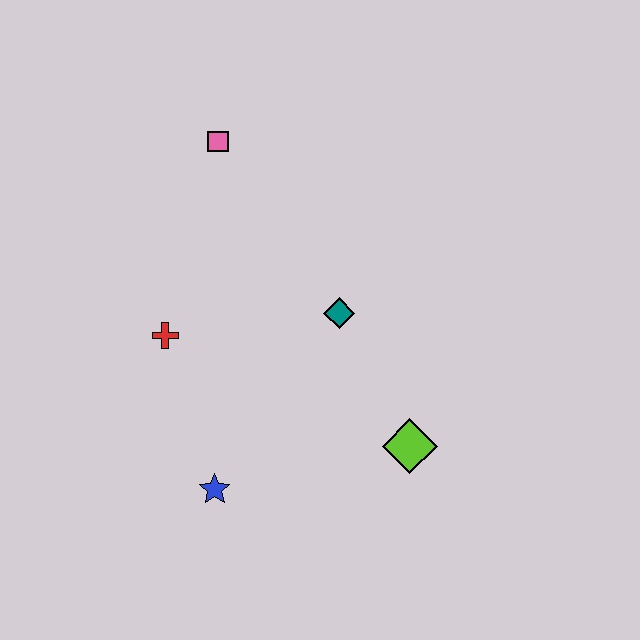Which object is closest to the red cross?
The blue star is closest to the red cross.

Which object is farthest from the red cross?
The lime diamond is farthest from the red cross.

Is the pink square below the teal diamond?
No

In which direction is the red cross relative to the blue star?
The red cross is above the blue star.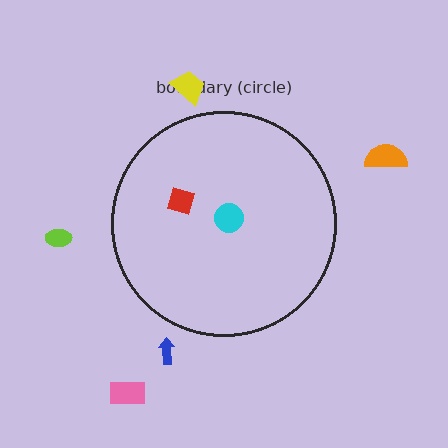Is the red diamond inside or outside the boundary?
Inside.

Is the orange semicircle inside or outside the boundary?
Outside.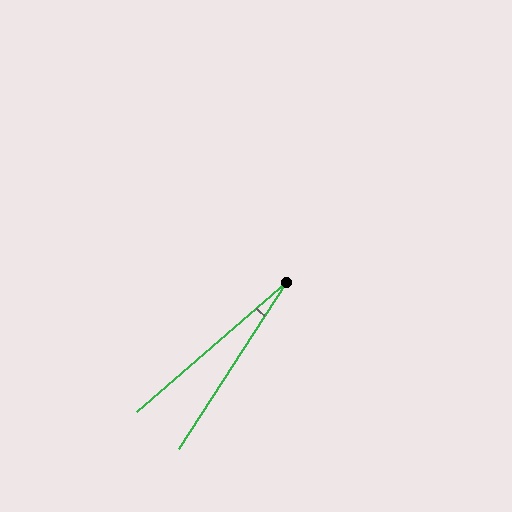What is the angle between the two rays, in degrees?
Approximately 16 degrees.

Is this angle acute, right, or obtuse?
It is acute.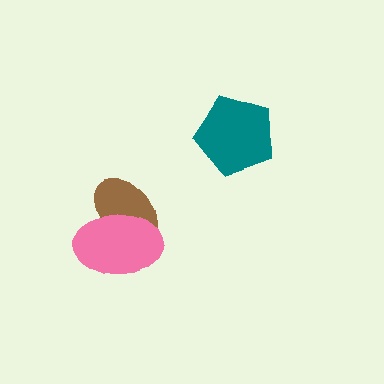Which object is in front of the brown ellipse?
The pink ellipse is in front of the brown ellipse.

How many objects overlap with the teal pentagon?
0 objects overlap with the teal pentagon.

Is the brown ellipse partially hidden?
Yes, it is partially covered by another shape.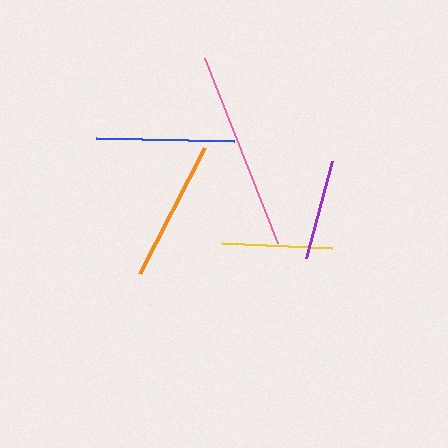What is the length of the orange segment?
The orange segment is approximately 142 pixels long.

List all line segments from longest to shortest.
From longest to shortest: pink, orange, blue, yellow, purple.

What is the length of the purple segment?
The purple segment is approximately 100 pixels long.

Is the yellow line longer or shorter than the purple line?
The yellow line is longer than the purple line.